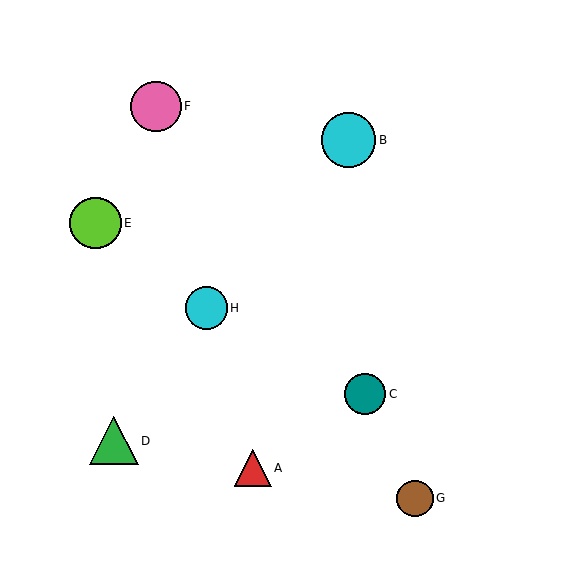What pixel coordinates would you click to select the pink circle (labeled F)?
Click at (156, 106) to select the pink circle F.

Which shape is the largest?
The cyan circle (labeled B) is the largest.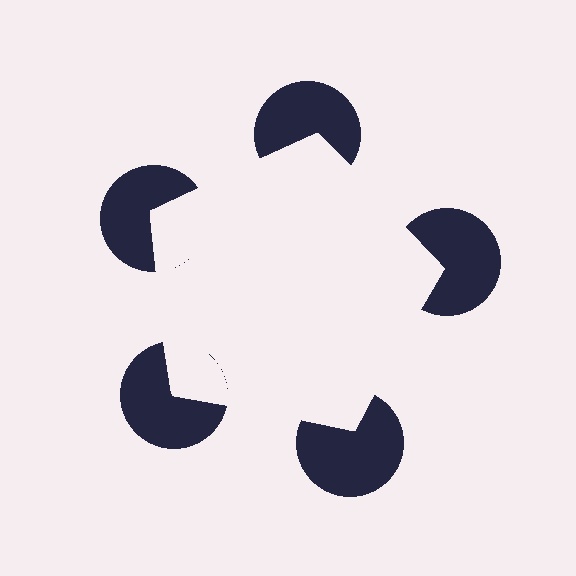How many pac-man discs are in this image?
There are 5 — one at each vertex of the illusory pentagon.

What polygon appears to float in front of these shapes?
An illusory pentagon — its edges are inferred from the aligned wedge cuts in the pac-man discs, not physically drawn.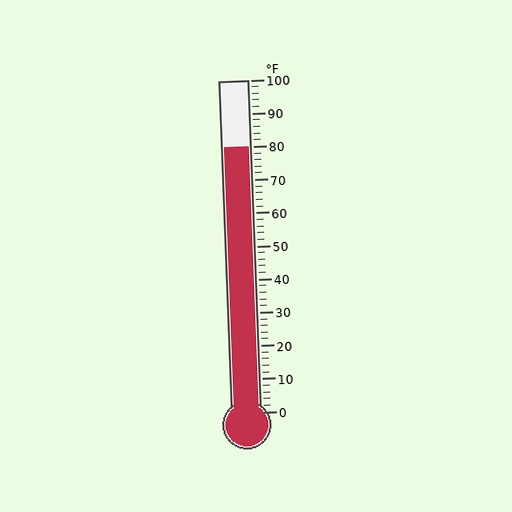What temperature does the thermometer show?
The thermometer shows approximately 80°F.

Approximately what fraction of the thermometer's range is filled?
The thermometer is filled to approximately 80% of its range.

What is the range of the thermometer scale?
The thermometer scale ranges from 0°F to 100°F.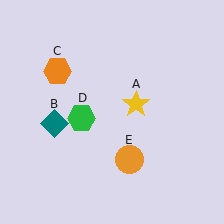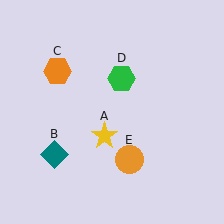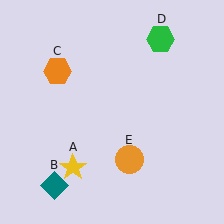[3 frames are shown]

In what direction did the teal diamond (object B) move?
The teal diamond (object B) moved down.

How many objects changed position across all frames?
3 objects changed position: yellow star (object A), teal diamond (object B), green hexagon (object D).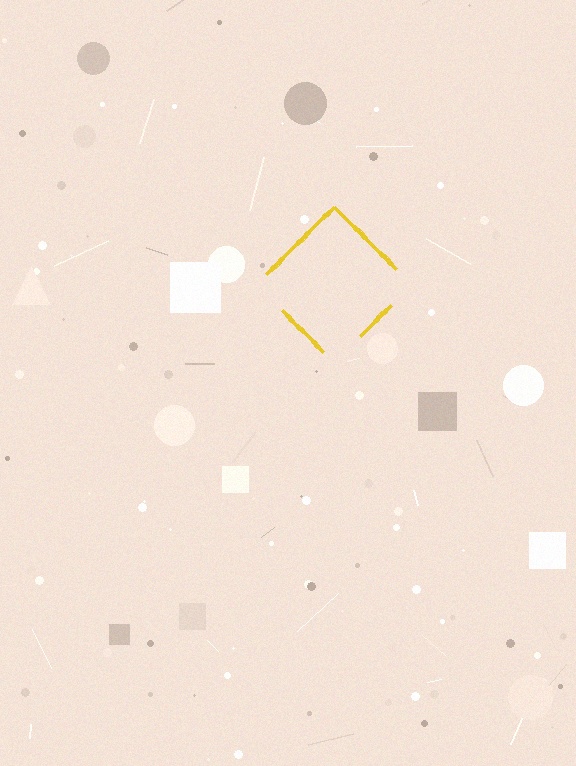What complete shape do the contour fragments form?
The contour fragments form a diamond.